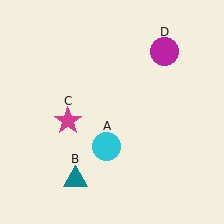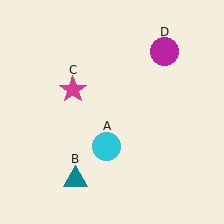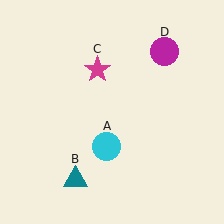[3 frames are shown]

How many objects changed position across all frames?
1 object changed position: magenta star (object C).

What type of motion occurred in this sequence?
The magenta star (object C) rotated clockwise around the center of the scene.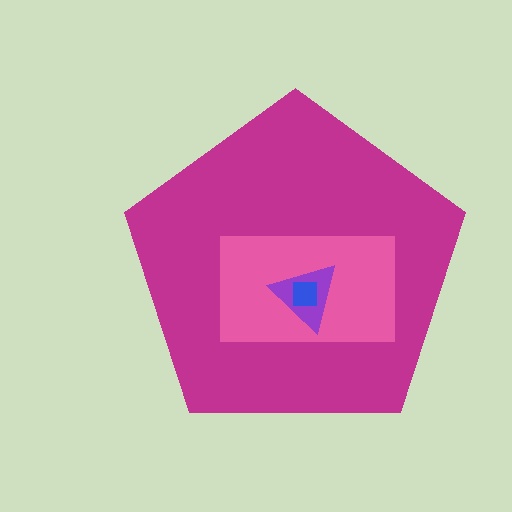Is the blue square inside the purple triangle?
Yes.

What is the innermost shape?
The blue square.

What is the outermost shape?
The magenta pentagon.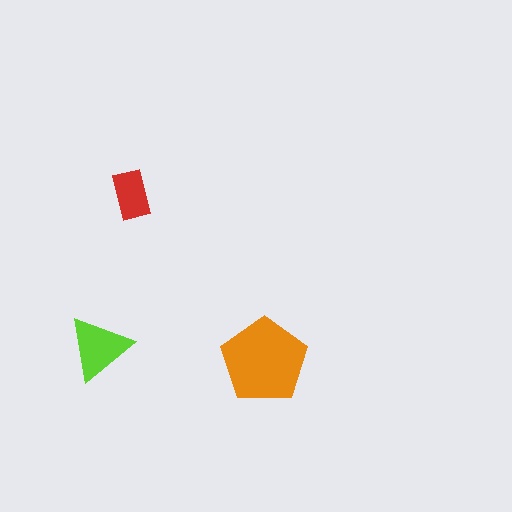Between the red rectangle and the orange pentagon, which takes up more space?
The orange pentagon.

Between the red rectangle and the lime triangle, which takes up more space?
The lime triangle.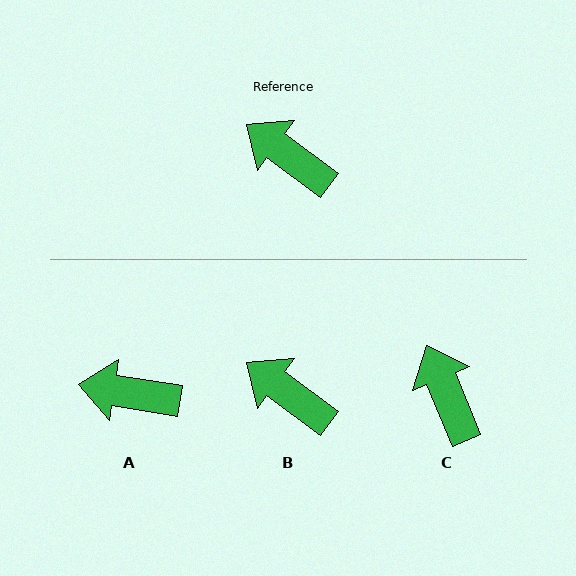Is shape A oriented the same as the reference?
No, it is off by about 27 degrees.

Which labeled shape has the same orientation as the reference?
B.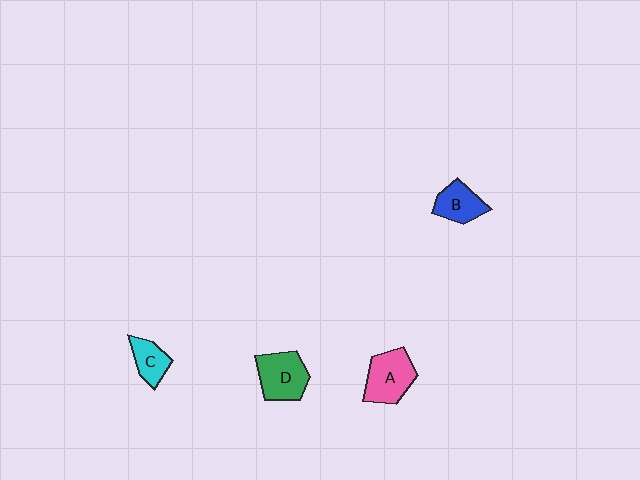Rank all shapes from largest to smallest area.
From largest to smallest: A (pink), D (green), B (blue), C (cyan).